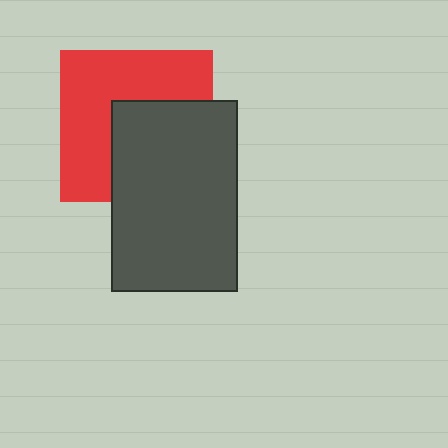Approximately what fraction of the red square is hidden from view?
Roughly 44% of the red square is hidden behind the dark gray rectangle.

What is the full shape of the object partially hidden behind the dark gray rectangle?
The partially hidden object is a red square.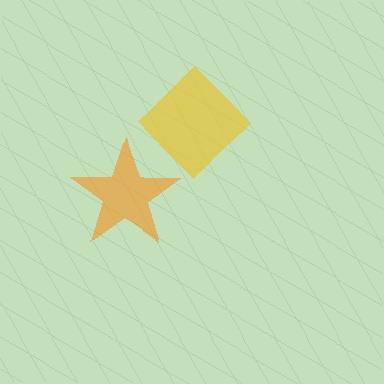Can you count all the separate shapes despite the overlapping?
Yes, there are 2 separate shapes.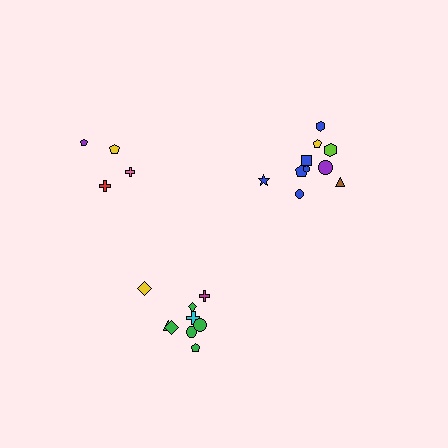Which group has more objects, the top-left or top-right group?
The top-right group.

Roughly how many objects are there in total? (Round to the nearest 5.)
Roughly 25 objects in total.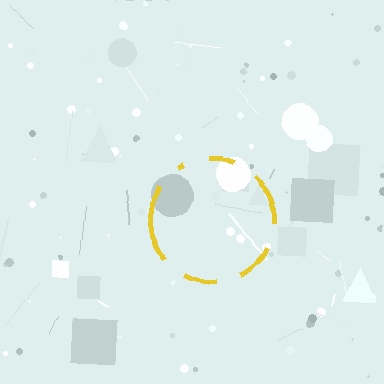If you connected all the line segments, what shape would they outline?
They would outline a circle.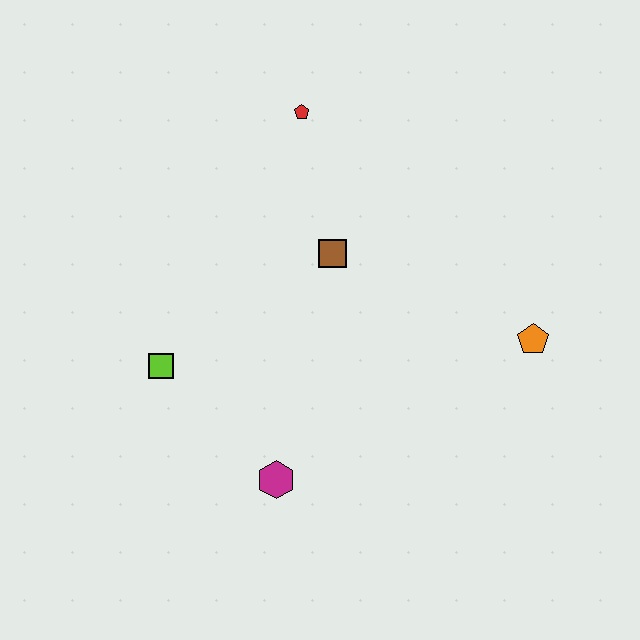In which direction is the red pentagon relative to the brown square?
The red pentagon is above the brown square.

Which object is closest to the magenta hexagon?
The lime square is closest to the magenta hexagon.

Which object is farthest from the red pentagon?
The magenta hexagon is farthest from the red pentagon.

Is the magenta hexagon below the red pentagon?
Yes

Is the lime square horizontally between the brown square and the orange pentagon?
No